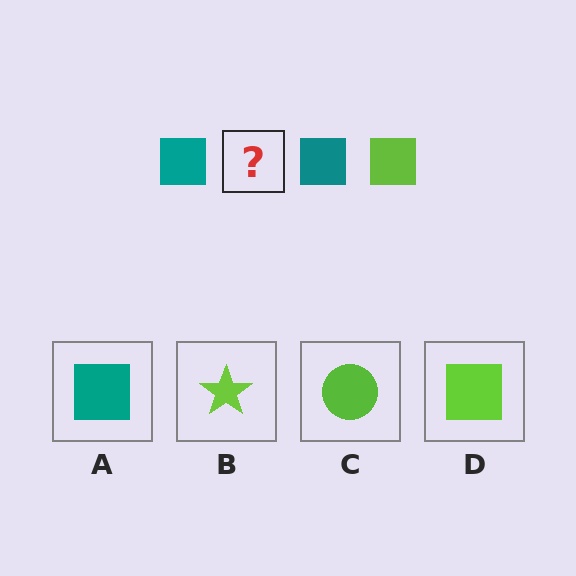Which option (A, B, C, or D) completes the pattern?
D.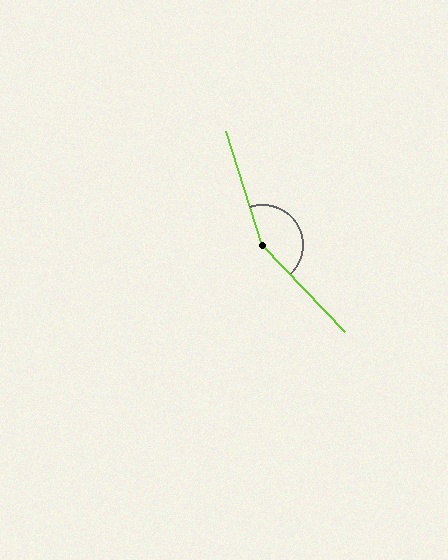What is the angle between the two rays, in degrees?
Approximately 154 degrees.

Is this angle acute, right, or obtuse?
It is obtuse.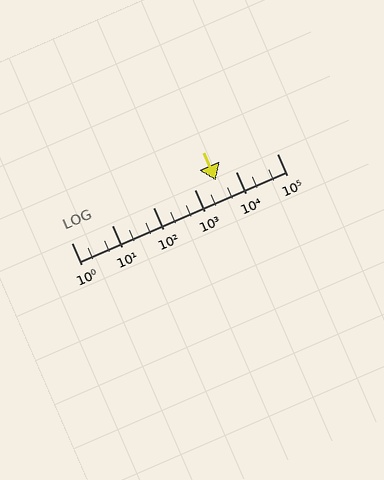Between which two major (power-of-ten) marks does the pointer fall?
The pointer is between 1000 and 10000.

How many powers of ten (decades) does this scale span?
The scale spans 5 decades, from 1 to 100000.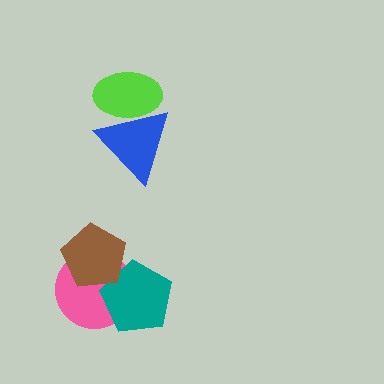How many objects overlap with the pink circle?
2 objects overlap with the pink circle.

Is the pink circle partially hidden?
Yes, it is partially covered by another shape.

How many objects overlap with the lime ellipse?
1 object overlaps with the lime ellipse.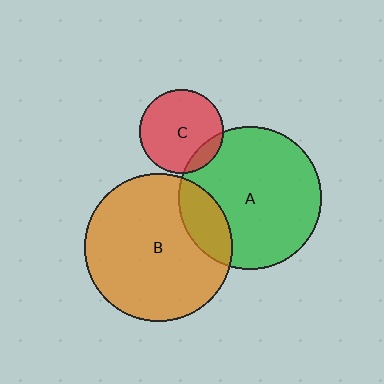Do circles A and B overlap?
Yes.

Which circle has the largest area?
Circle B (orange).